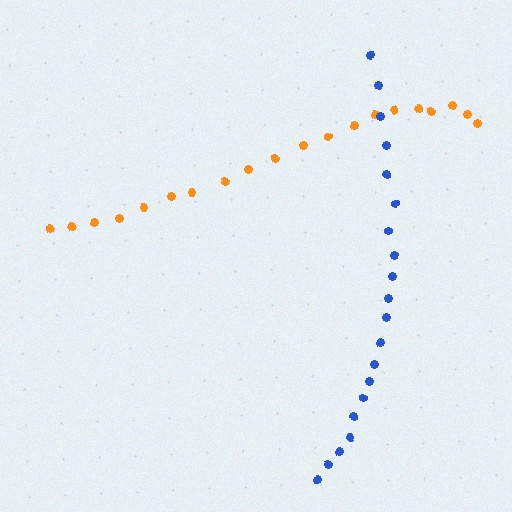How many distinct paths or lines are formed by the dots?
There are 2 distinct paths.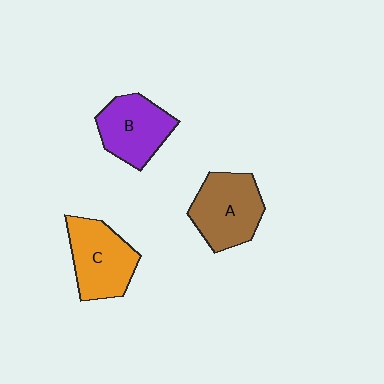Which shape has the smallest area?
Shape B (purple).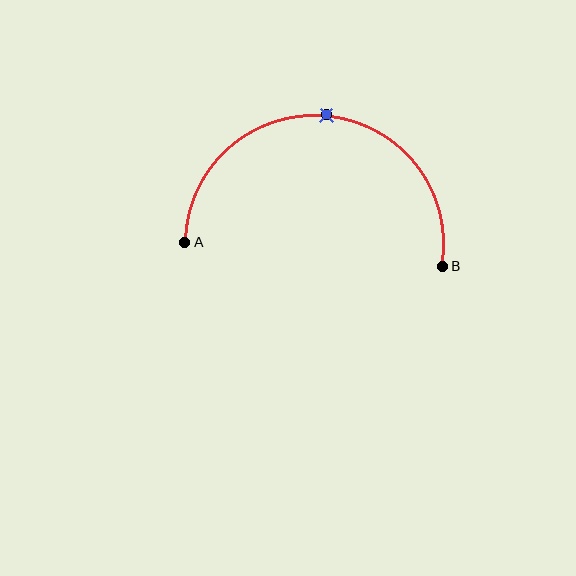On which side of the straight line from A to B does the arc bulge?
The arc bulges above the straight line connecting A and B.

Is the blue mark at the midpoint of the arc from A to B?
Yes. The blue mark lies on the arc at equal arc-length from both A and B — it is the arc midpoint.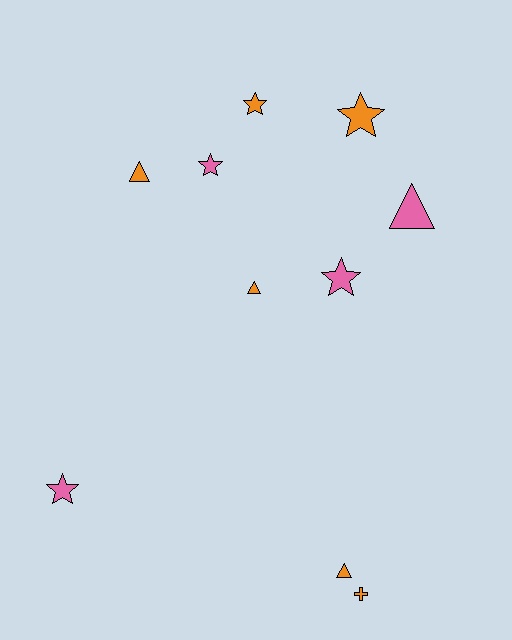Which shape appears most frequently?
Star, with 5 objects.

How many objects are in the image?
There are 10 objects.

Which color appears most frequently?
Orange, with 6 objects.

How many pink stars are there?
There are 3 pink stars.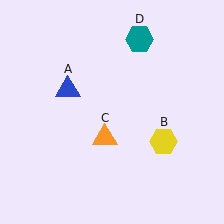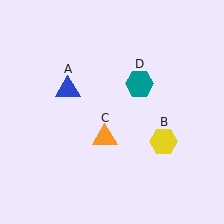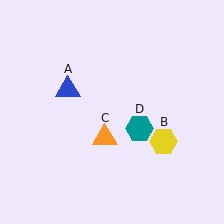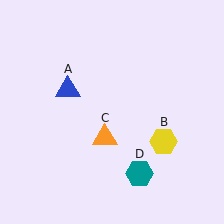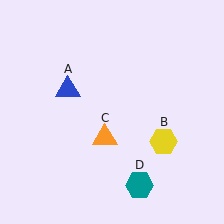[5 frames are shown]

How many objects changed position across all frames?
1 object changed position: teal hexagon (object D).